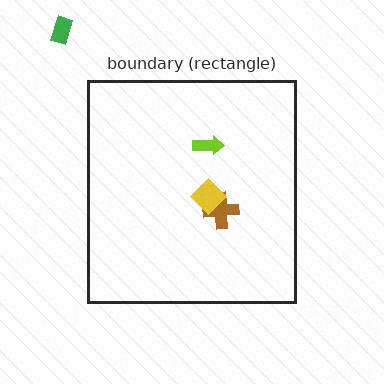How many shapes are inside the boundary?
3 inside, 1 outside.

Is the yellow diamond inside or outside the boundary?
Inside.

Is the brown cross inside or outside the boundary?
Inside.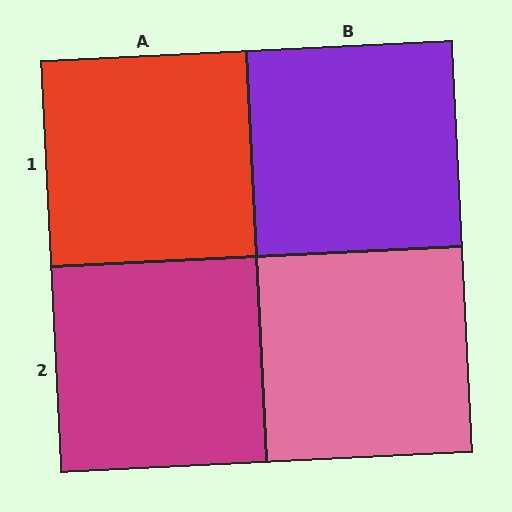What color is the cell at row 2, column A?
Magenta.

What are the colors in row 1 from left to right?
Red, purple.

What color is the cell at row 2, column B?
Pink.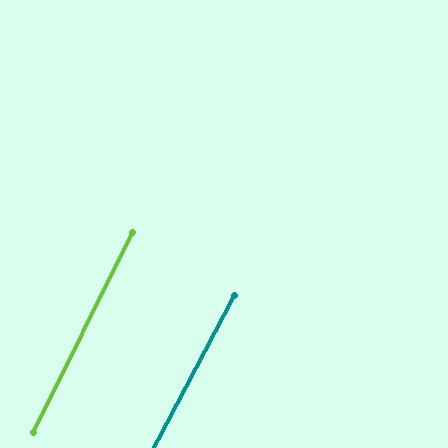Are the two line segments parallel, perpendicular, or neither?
Parallel — their directions differ by only 1.3°.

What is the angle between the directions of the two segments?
Approximately 1 degree.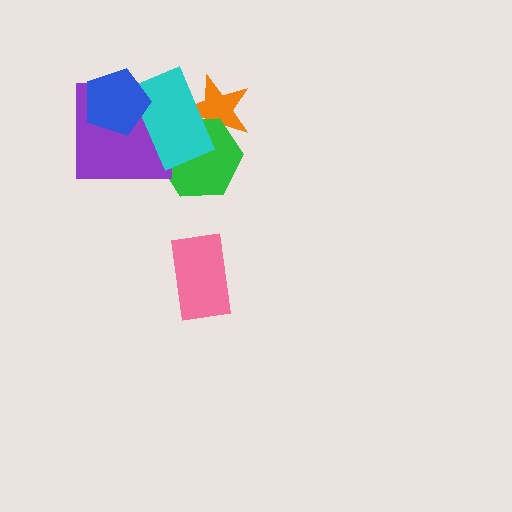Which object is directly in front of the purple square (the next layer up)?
The cyan rectangle is directly in front of the purple square.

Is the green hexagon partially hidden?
Yes, it is partially covered by another shape.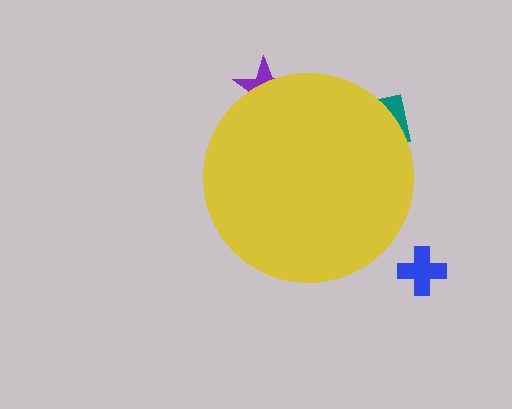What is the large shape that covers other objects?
A yellow circle.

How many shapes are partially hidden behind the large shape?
2 shapes are partially hidden.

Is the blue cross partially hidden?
No, the blue cross is fully visible.